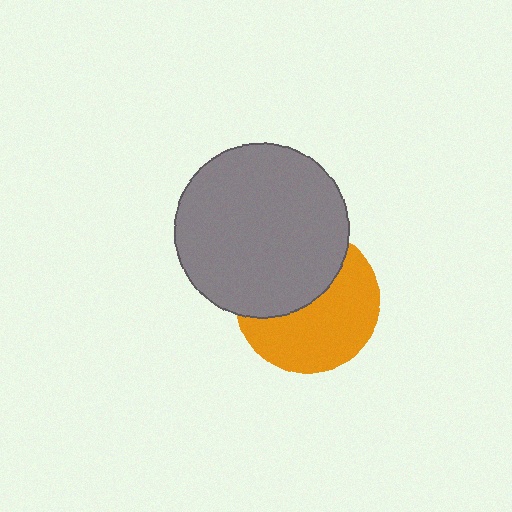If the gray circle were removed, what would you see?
You would see the complete orange circle.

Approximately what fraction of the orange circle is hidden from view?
Roughly 44% of the orange circle is hidden behind the gray circle.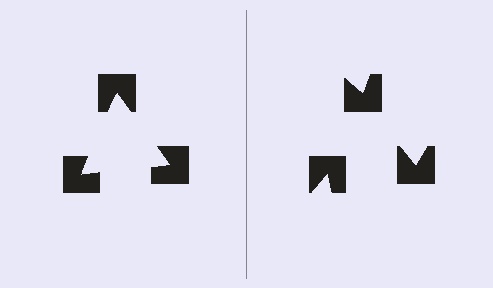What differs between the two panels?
The notched squares are positioned identically on both sides; only the wedge orientations differ. On the left they align to a triangle; on the right they are misaligned.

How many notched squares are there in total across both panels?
6 — 3 on each side.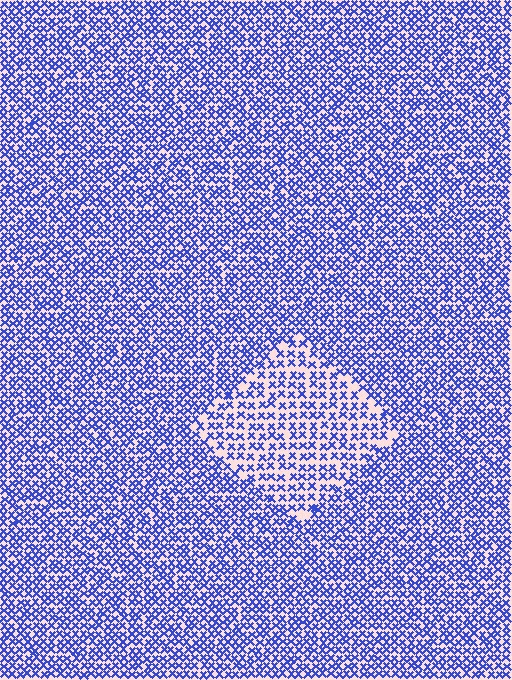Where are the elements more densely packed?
The elements are more densely packed outside the diamond boundary.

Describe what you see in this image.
The image contains small blue elements arranged at two different densities. A diamond-shaped region is visible where the elements are less densely packed than the surrounding area.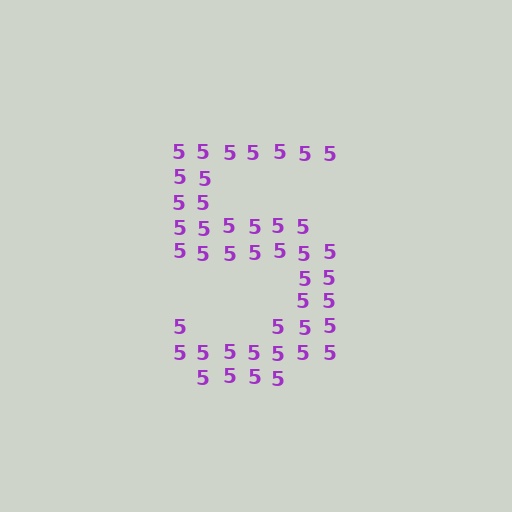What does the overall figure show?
The overall figure shows the digit 5.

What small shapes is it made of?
It is made of small digit 5's.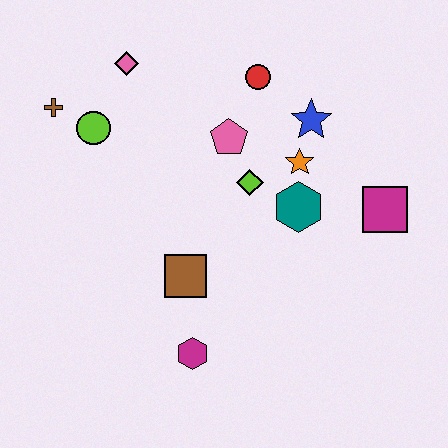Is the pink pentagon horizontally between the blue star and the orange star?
No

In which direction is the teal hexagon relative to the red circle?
The teal hexagon is below the red circle.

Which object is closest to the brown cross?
The lime circle is closest to the brown cross.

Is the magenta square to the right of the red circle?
Yes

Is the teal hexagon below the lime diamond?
Yes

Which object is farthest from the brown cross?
The magenta square is farthest from the brown cross.